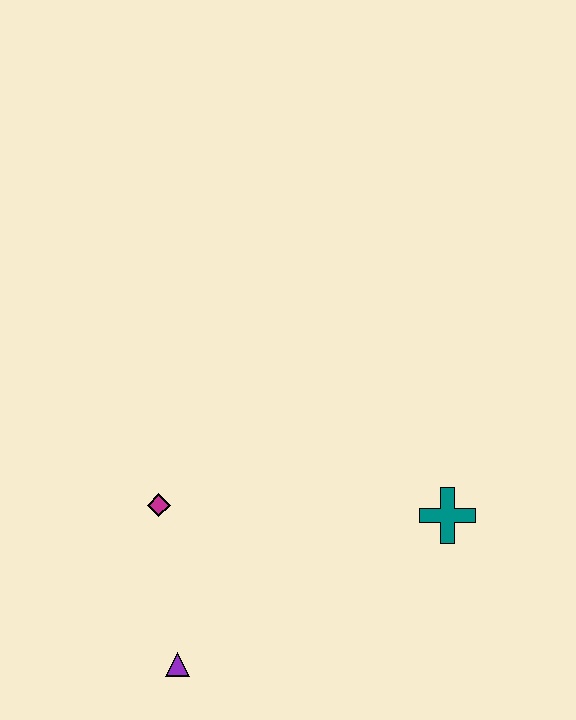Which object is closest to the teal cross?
The magenta diamond is closest to the teal cross.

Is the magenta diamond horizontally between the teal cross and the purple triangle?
No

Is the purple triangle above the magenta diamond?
No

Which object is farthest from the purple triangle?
The teal cross is farthest from the purple triangle.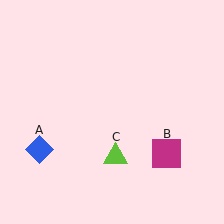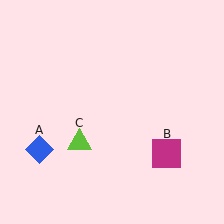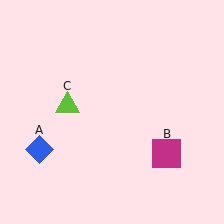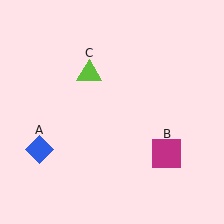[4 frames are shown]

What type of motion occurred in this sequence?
The lime triangle (object C) rotated clockwise around the center of the scene.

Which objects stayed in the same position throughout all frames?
Blue diamond (object A) and magenta square (object B) remained stationary.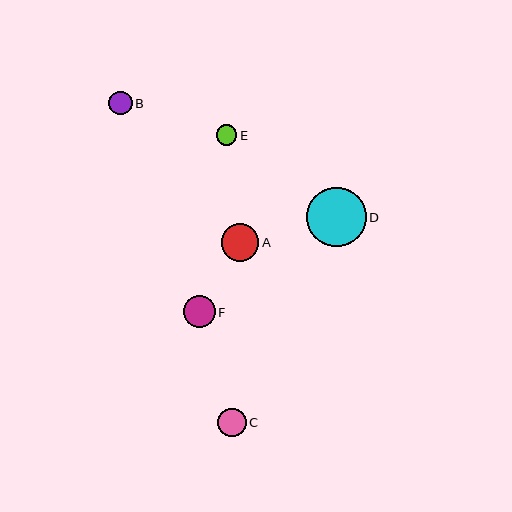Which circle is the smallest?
Circle E is the smallest with a size of approximately 21 pixels.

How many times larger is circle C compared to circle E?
Circle C is approximately 1.4 times the size of circle E.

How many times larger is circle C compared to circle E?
Circle C is approximately 1.4 times the size of circle E.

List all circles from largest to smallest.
From largest to smallest: D, A, F, C, B, E.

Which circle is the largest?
Circle D is the largest with a size of approximately 60 pixels.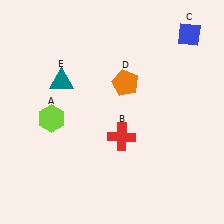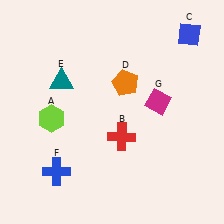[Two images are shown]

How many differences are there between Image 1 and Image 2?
There are 2 differences between the two images.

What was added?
A blue cross (F), a magenta diamond (G) were added in Image 2.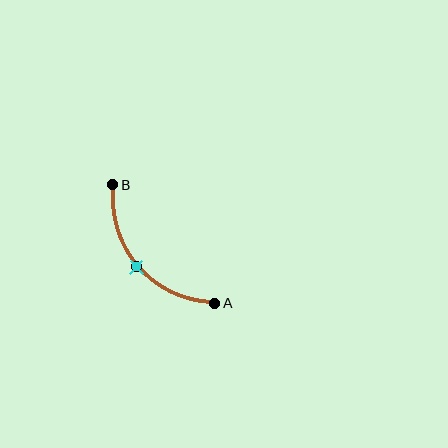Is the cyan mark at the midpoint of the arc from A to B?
Yes. The cyan mark lies on the arc at equal arc-length from both A and B — it is the arc midpoint.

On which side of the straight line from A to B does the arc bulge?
The arc bulges below and to the left of the straight line connecting A and B.